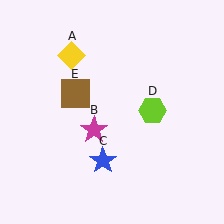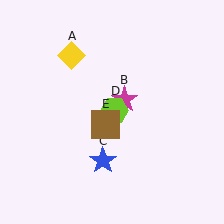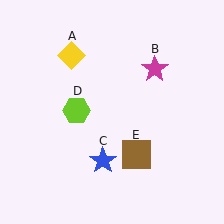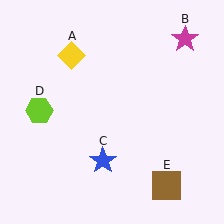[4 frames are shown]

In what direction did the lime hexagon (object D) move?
The lime hexagon (object D) moved left.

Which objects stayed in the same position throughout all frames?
Yellow diamond (object A) and blue star (object C) remained stationary.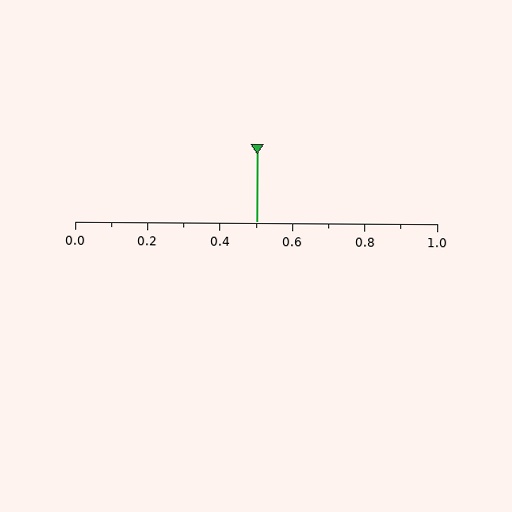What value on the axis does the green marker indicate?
The marker indicates approximately 0.5.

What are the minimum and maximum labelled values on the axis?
The axis runs from 0.0 to 1.0.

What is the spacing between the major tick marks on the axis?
The major ticks are spaced 0.2 apart.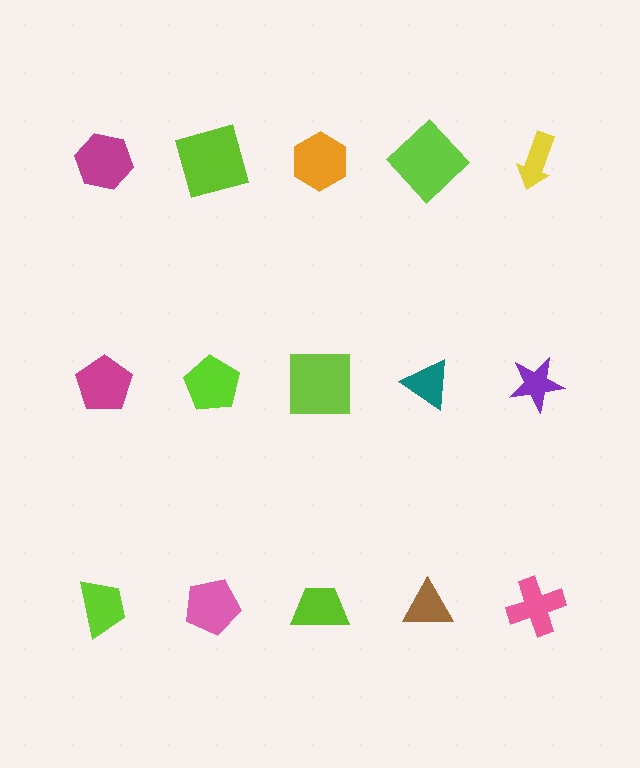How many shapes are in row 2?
5 shapes.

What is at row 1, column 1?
A magenta hexagon.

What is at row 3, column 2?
A pink pentagon.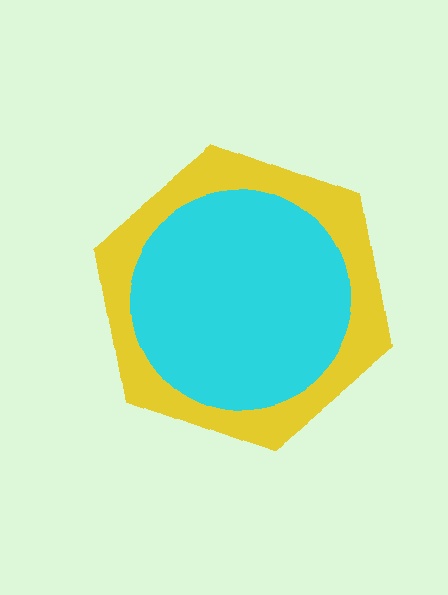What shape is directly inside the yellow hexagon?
The cyan circle.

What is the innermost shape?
The cyan circle.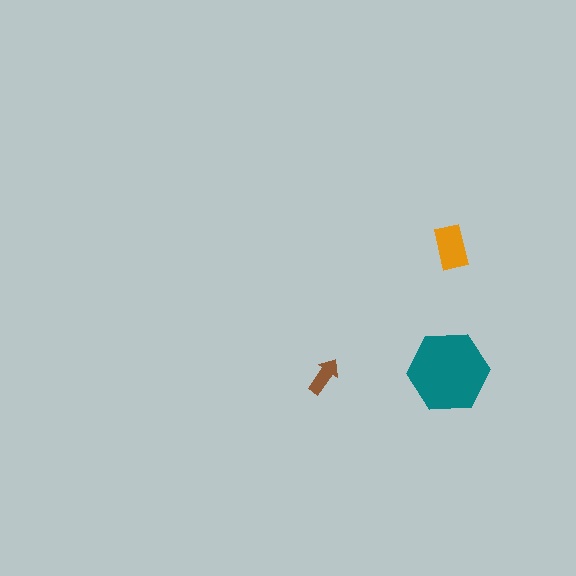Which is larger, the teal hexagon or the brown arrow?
The teal hexagon.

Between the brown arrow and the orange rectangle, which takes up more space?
The orange rectangle.